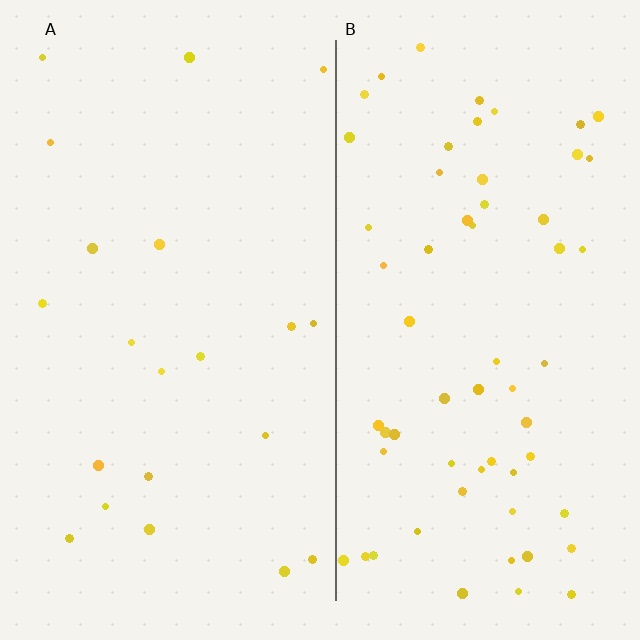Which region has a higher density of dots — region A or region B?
B (the right).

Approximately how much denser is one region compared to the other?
Approximately 2.9× — region B over region A.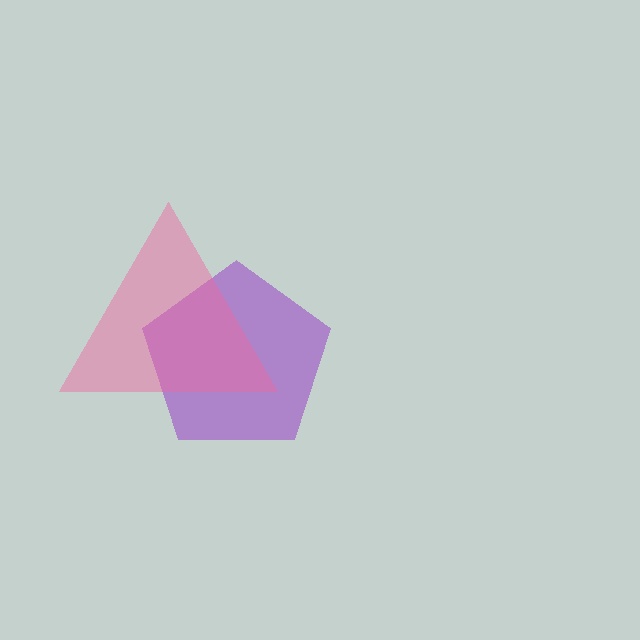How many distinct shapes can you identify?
There are 2 distinct shapes: a purple pentagon, a pink triangle.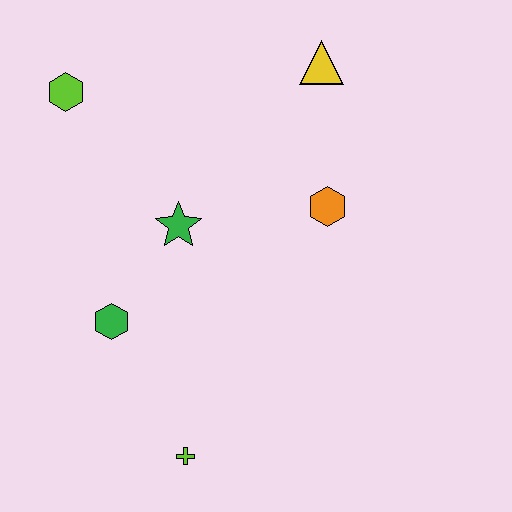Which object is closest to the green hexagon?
The green star is closest to the green hexagon.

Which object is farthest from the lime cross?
The yellow triangle is farthest from the lime cross.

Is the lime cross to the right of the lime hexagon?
Yes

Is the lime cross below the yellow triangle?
Yes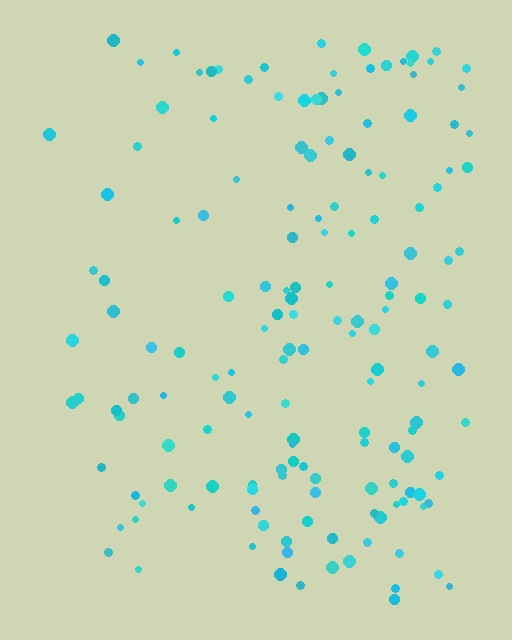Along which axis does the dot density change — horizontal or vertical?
Horizontal.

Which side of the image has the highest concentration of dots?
The right.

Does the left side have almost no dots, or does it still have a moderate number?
Still a moderate number, just noticeably fewer than the right.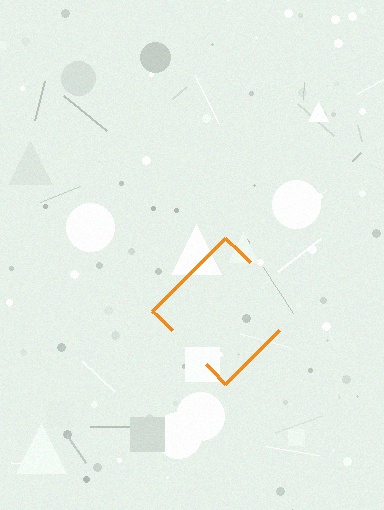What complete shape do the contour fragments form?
The contour fragments form a diamond.